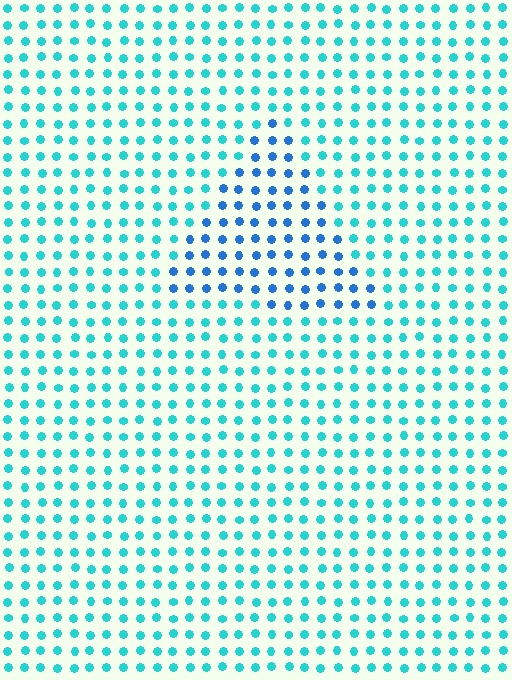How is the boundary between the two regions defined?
The boundary is defined purely by a slight shift in hue (about 34 degrees). Spacing, size, and orientation are identical on both sides.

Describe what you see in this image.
The image is filled with small cyan elements in a uniform arrangement. A triangle-shaped region is visible where the elements are tinted to a slightly different hue, forming a subtle color boundary.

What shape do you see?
I see a triangle.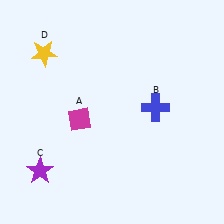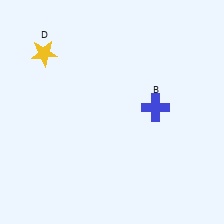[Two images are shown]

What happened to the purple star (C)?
The purple star (C) was removed in Image 2. It was in the bottom-left area of Image 1.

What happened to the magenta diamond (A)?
The magenta diamond (A) was removed in Image 2. It was in the bottom-left area of Image 1.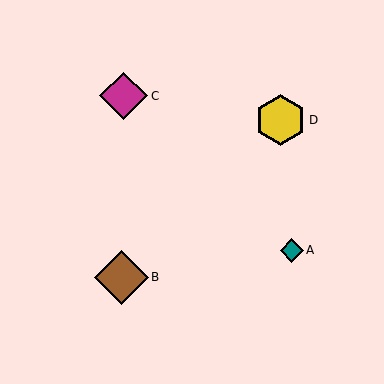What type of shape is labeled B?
Shape B is a brown diamond.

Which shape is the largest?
The brown diamond (labeled B) is the largest.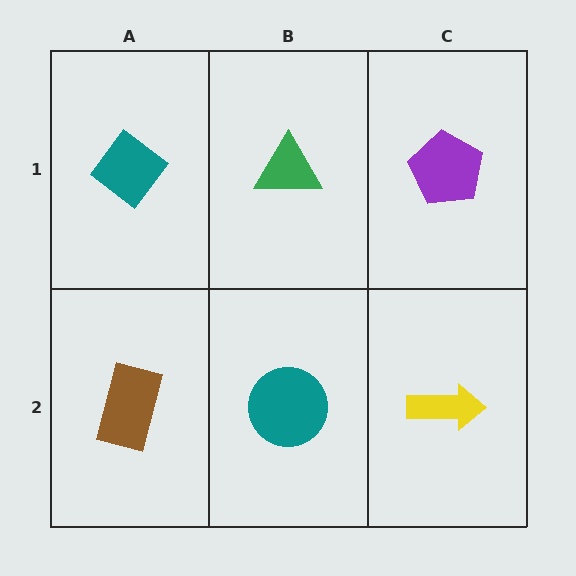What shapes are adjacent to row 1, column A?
A brown rectangle (row 2, column A), a green triangle (row 1, column B).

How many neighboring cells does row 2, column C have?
2.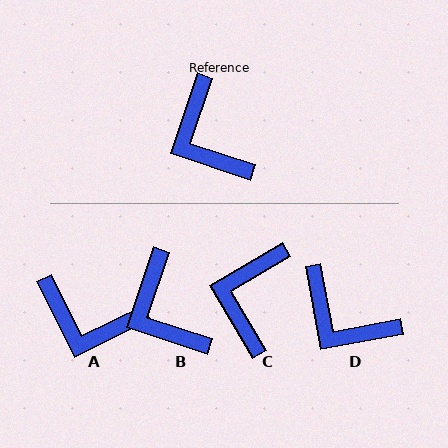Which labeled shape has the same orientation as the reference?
B.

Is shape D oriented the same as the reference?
No, it is off by about 29 degrees.